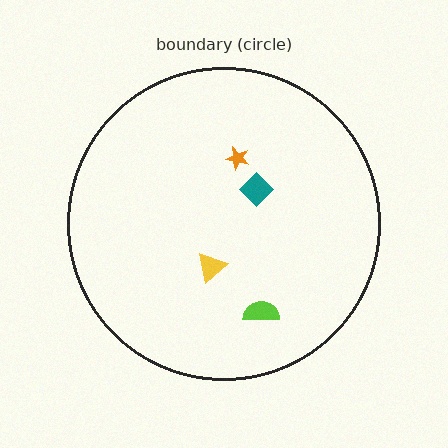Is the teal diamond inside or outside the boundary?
Inside.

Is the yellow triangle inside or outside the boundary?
Inside.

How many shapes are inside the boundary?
4 inside, 0 outside.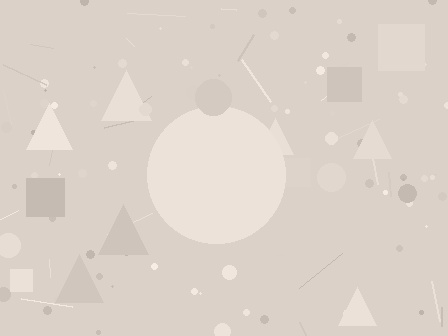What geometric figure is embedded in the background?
A circle is embedded in the background.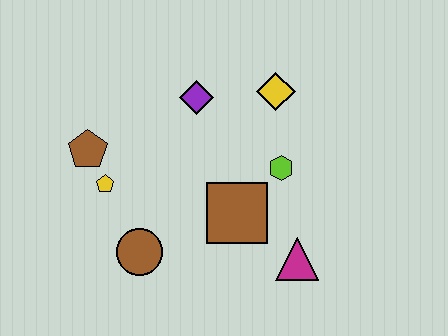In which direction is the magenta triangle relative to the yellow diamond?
The magenta triangle is below the yellow diamond.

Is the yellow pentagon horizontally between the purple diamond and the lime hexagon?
No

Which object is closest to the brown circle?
The yellow pentagon is closest to the brown circle.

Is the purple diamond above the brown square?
Yes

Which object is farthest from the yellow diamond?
The brown circle is farthest from the yellow diamond.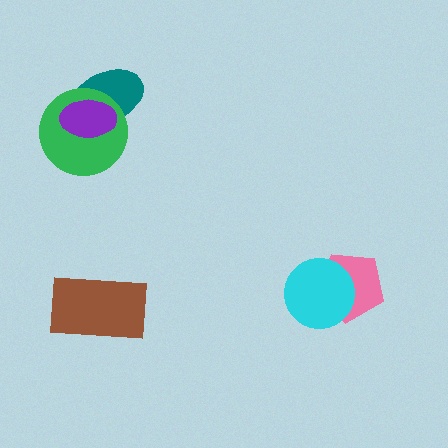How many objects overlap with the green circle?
2 objects overlap with the green circle.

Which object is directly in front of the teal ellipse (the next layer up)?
The green circle is directly in front of the teal ellipse.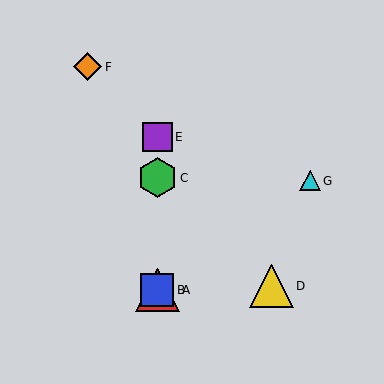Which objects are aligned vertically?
Objects A, B, C, E are aligned vertically.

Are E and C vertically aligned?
Yes, both are at x≈157.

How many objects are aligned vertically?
4 objects (A, B, C, E) are aligned vertically.